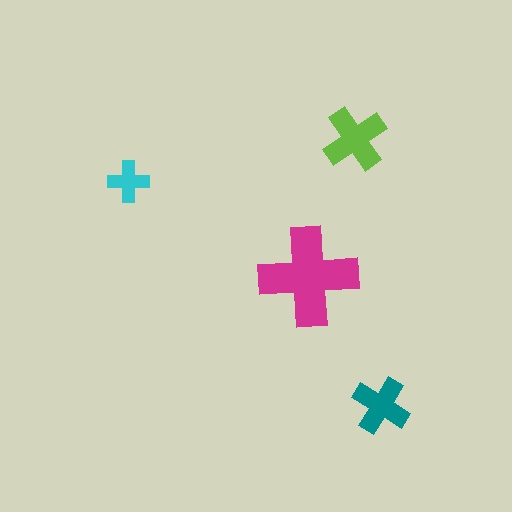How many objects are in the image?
There are 4 objects in the image.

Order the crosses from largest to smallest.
the magenta one, the lime one, the teal one, the cyan one.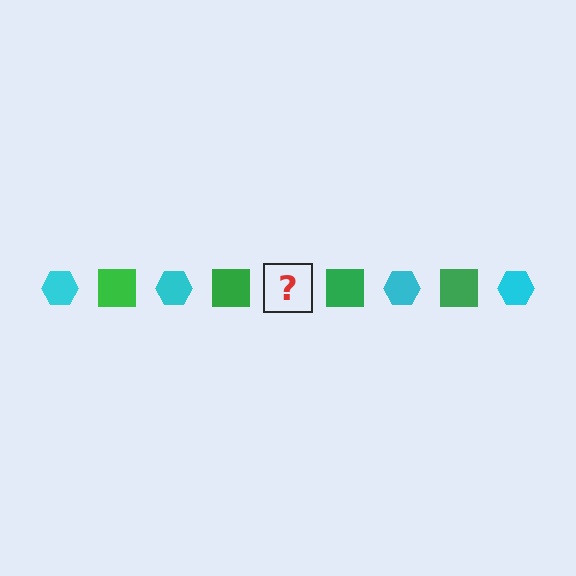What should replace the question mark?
The question mark should be replaced with a cyan hexagon.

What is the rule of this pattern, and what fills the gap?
The rule is that the pattern alternates between cyan hexagon and green square. The gap should be filled with a cyan hexagon.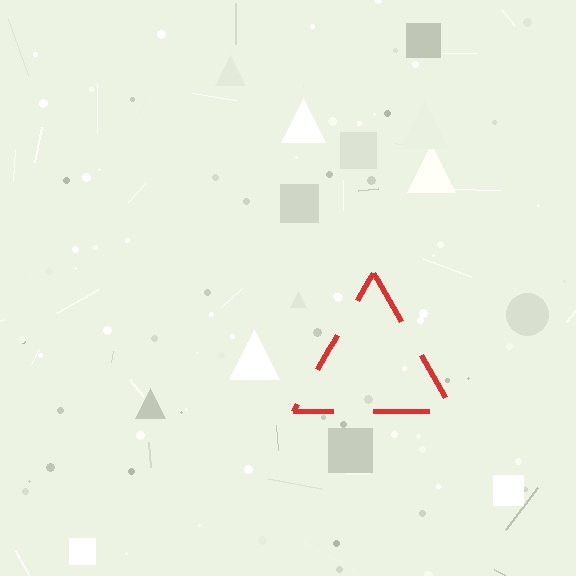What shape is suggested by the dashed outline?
The dashed outline suggests a triangle.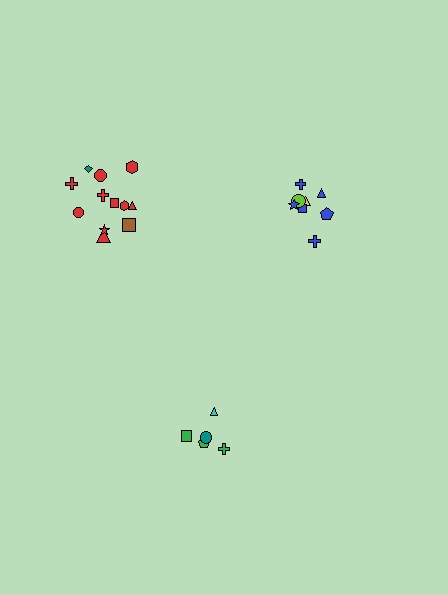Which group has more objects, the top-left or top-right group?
The top-left group.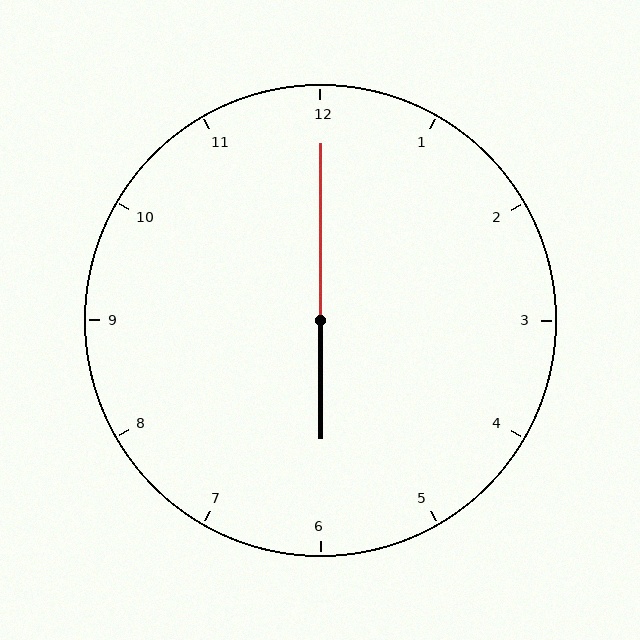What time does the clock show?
6:00.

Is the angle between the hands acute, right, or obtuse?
It is obtuse.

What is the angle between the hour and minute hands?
Approximately 180 degrees.